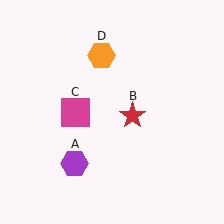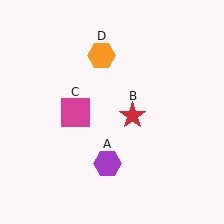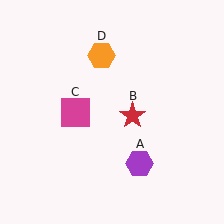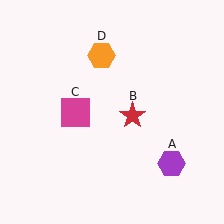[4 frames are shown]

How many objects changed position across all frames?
1 object changed position: purple hexagon (object A).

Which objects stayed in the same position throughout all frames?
Red star (object B) and magenta square (object C) and orange hexagon (object D) remained stationary.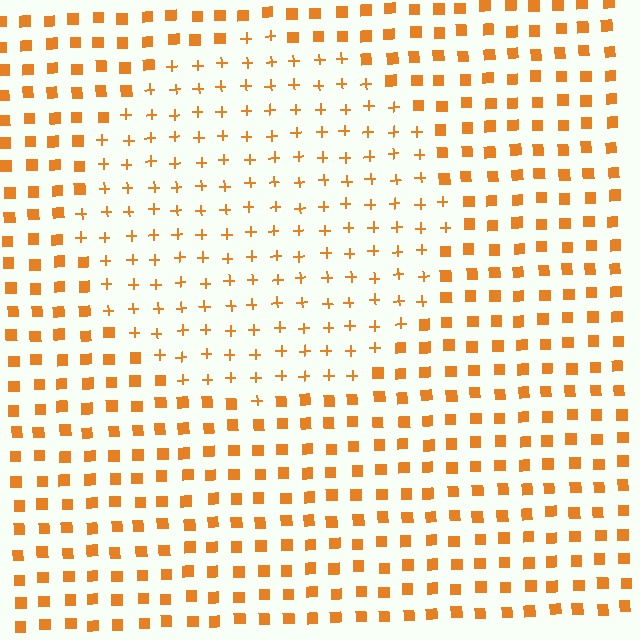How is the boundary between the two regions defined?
The boundary is defined by a change in element shape: plus signs inside vs. squares outside. All elements share the same color and spacing.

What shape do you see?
I see a circle.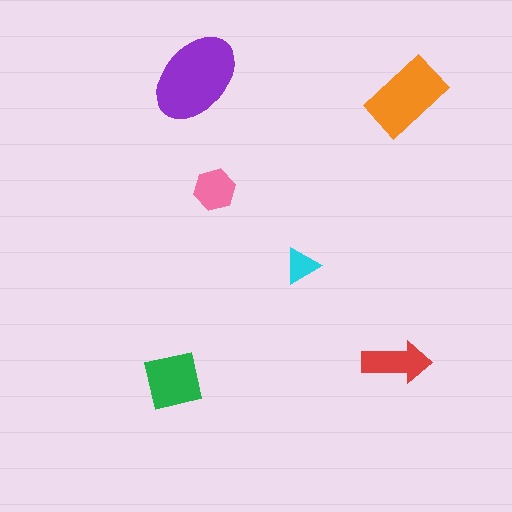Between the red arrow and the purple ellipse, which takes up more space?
The purple ellipse.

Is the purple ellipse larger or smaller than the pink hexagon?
Larger.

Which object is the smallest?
The cyan triangle.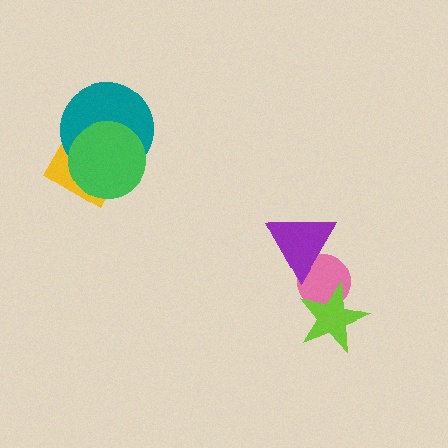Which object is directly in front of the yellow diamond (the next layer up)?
The teal circle is directly in front of the yellow diamond.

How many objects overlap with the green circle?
2 objects overlap with the green circle.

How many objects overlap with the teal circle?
2 objects overlap with the teal circle.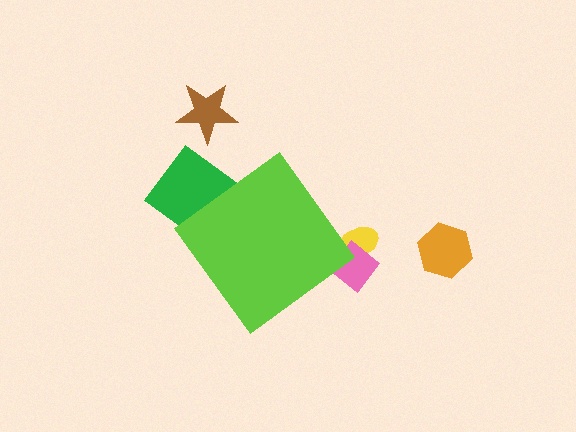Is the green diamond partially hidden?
Yes, the green diamond is partially hidden behind the lime diamond.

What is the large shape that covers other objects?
A lime diamond.